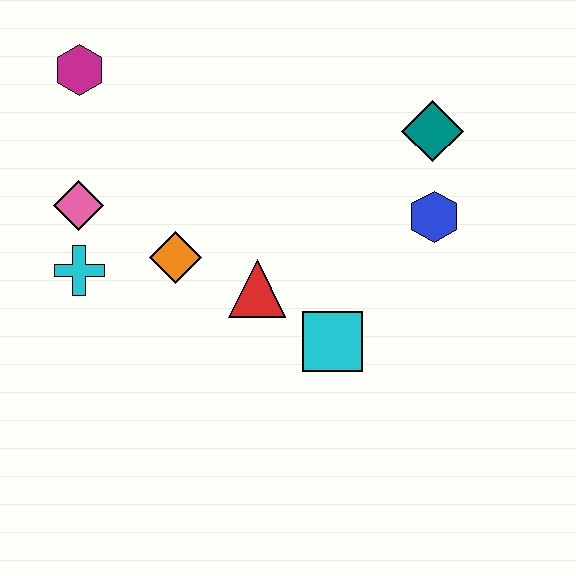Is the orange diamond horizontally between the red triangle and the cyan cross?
Yes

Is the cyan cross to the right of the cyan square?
No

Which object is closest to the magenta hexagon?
The pink diamond is closest to the magenta hexagon.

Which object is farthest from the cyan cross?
The teal diamond is farthest from the cyan cross.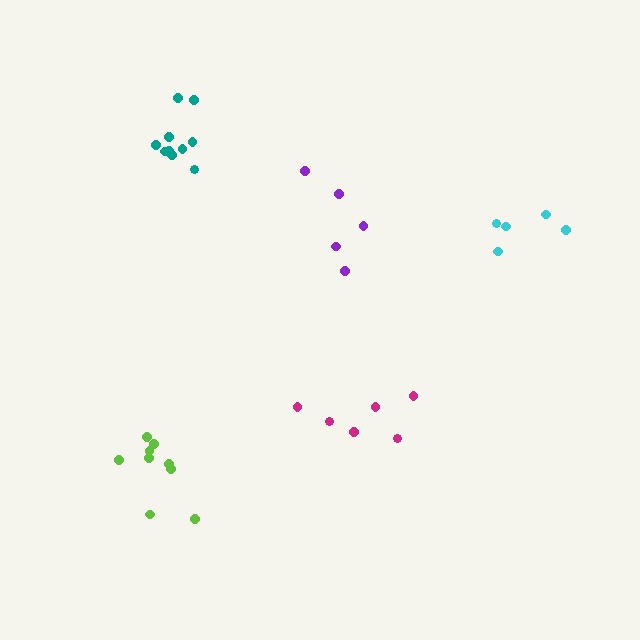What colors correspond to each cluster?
The clusters are colored: purple, magenta, teal, lime, cyan.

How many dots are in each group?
Group 1: 5 dots, Group 2: 6 dots, Group 3: 10 dots, Group 4: 9 dots, Group 5: 5 dots (35 total).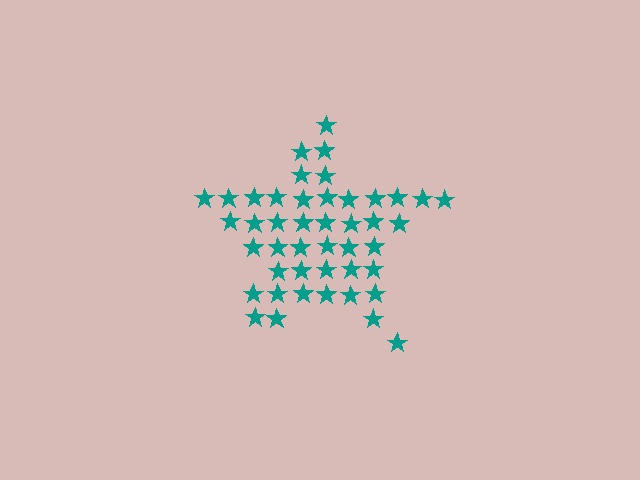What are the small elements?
The small elements are stars.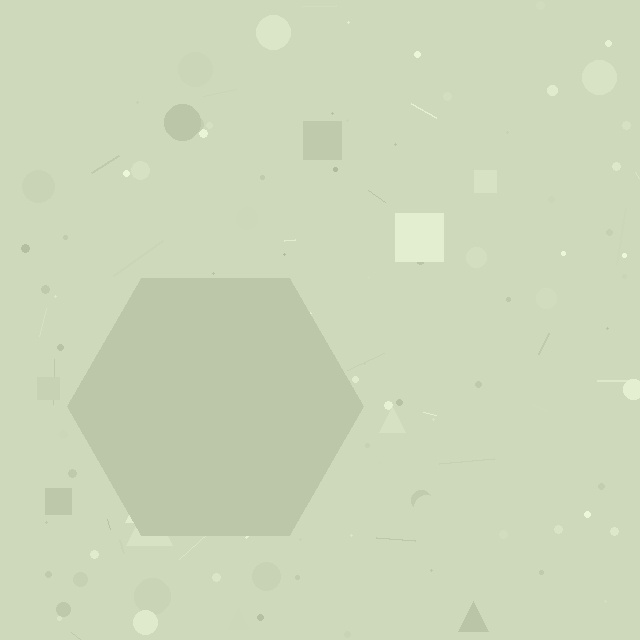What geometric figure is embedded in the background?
A hexagon is embedded in the background.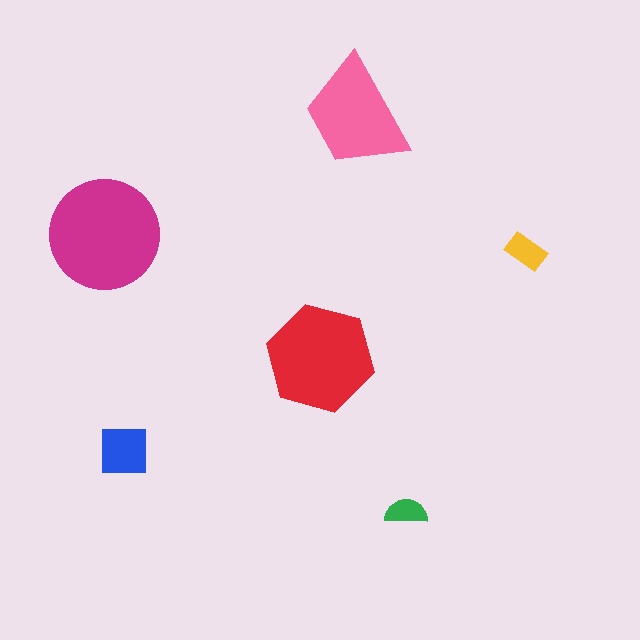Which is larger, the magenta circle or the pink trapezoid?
The magenta circle.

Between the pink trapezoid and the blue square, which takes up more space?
The pink trapezoid.